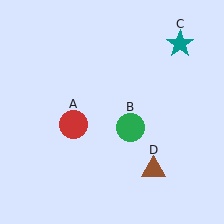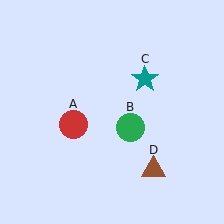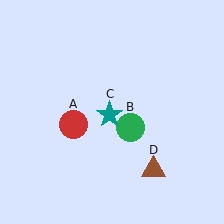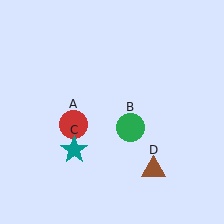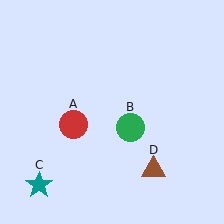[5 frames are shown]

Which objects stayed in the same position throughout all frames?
Red circle (object A) and green circle (object B) and brown triangle (object D) remained stationary.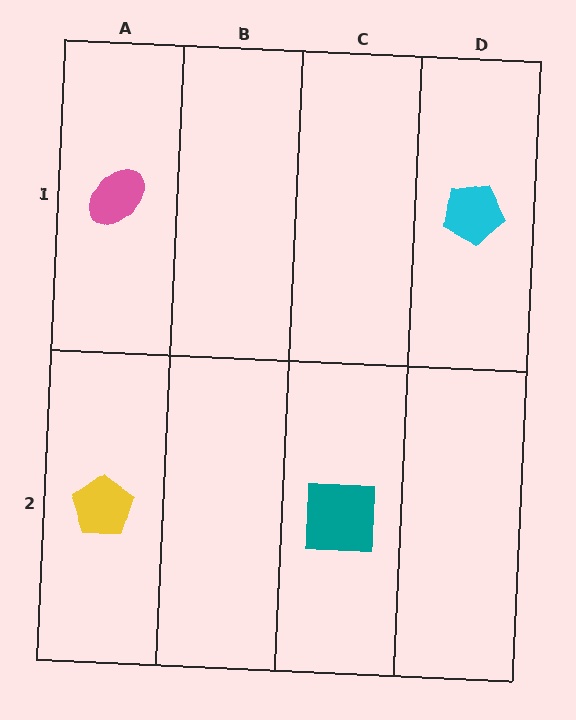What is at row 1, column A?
A pink ellipse.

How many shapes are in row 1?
2 shapes.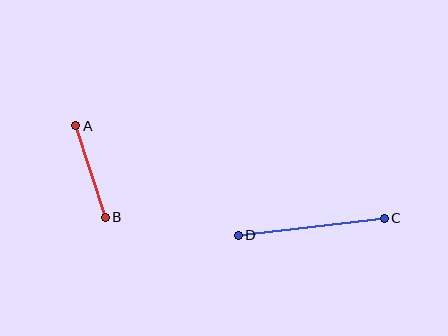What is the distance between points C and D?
The distance is approximately 147 pixels.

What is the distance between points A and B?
The distance is approximately 97 pixels.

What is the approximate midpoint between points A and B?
The midpoint is at approximately (91, 172) pixels.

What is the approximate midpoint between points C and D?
The midpoint is at approximately (311, 227) pixels.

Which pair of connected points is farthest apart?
Points C and D are farthest apart.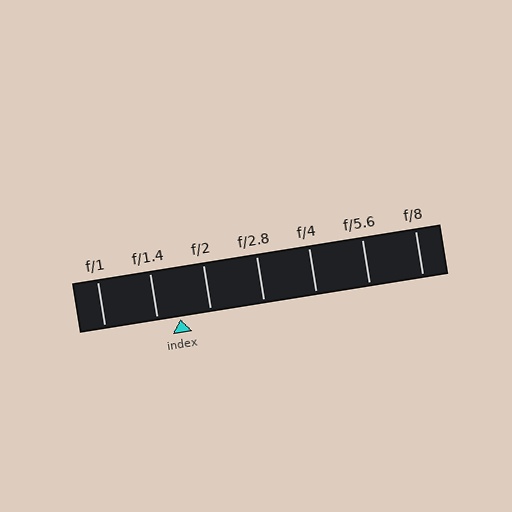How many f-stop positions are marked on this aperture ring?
There are 7 f-stop positions marked.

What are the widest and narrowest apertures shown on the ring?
The widest aperture shown is f/1 and the narrowest is f/8.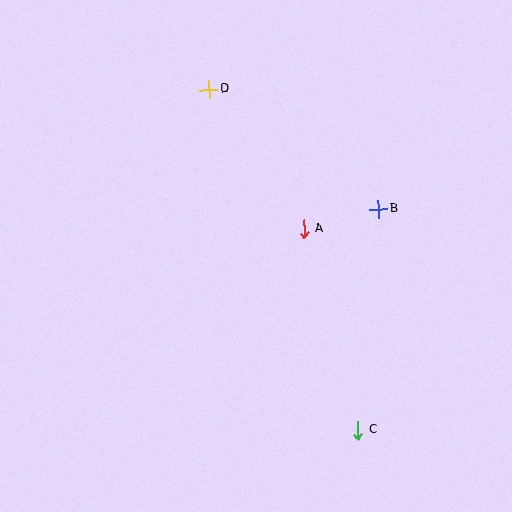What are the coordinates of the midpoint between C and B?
The midpoint between C and B is at (368, 319).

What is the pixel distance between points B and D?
The distance between B and D is 207 pixels.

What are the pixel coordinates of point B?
Point B is at (378, 209).